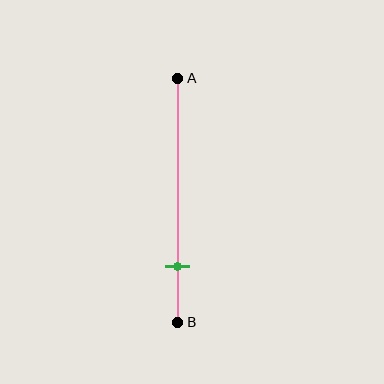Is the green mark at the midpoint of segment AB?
No, the mark is at about 75% from A, not at the 50% midpoint.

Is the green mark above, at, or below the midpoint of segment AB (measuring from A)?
The green mark is below the midpoint of segment AB.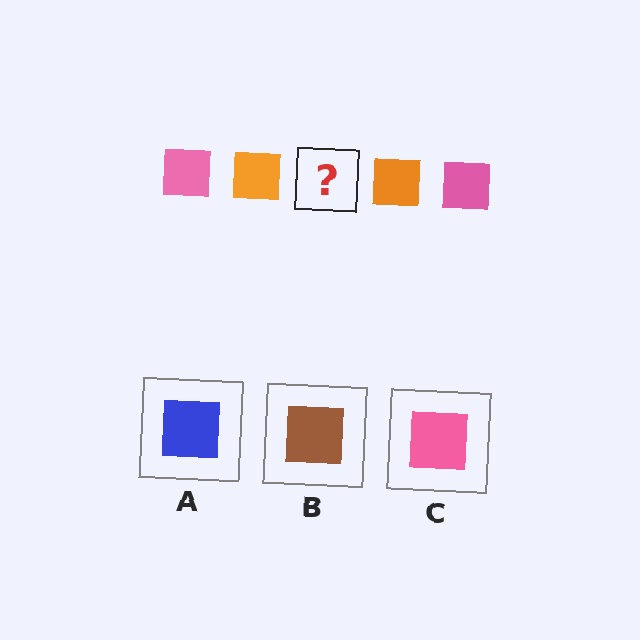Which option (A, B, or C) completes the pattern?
C.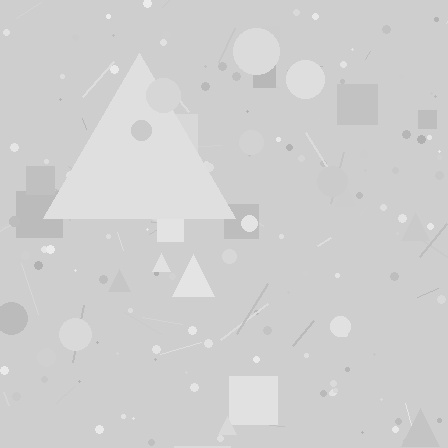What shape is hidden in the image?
A triangle is hidden in the image.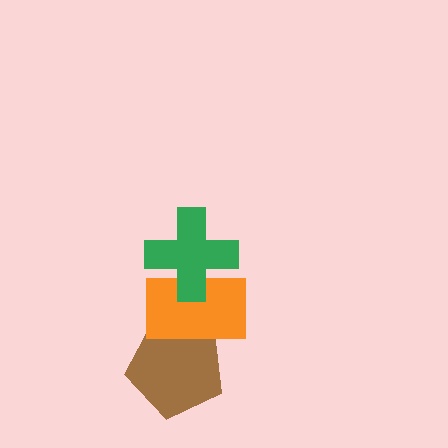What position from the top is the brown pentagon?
The brown pentagon is 3rd from the top.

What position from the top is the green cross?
The green cross is 1st from the top.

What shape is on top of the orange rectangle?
The green cross is on top of the orange rectangle.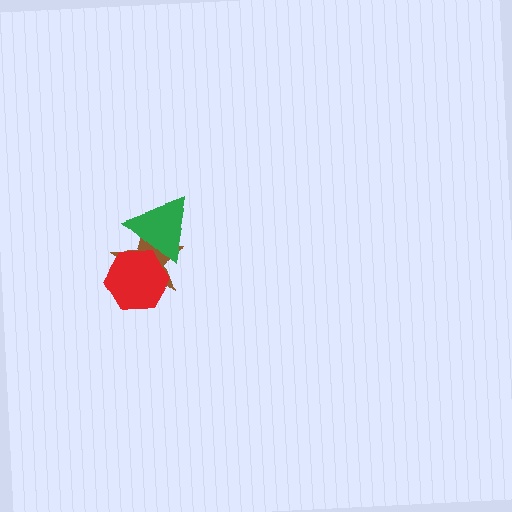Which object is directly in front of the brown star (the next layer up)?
The green triangle is directly in front of the brown star.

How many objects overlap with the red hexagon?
2 objects overlap with the red hexagon.